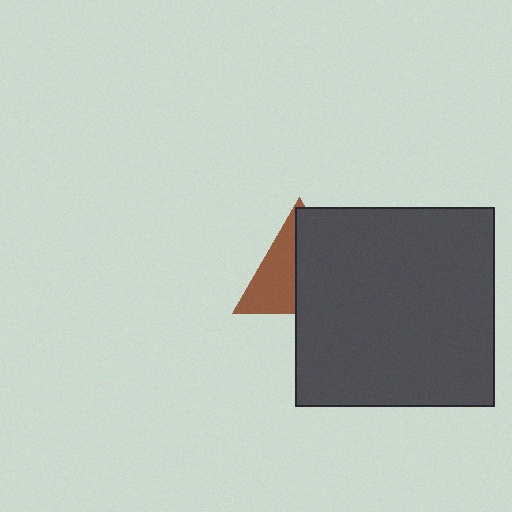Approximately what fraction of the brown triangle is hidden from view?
Roughly 55% of the brown triangle is hidden behind the dark gray square.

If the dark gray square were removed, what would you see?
You would see the complete brown triangle.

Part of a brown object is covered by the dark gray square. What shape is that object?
It is a triangle.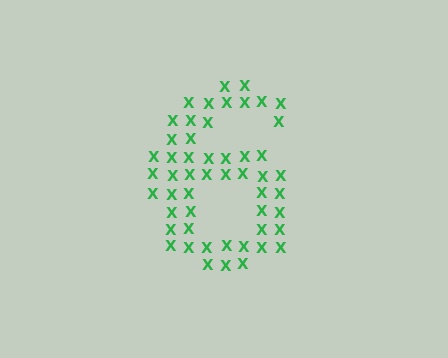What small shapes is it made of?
It is made of small letter X's.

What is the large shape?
The large shape is the digit 6.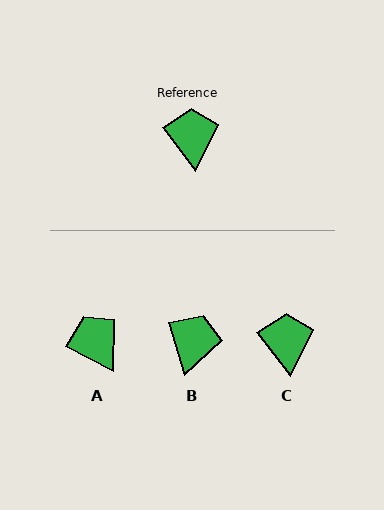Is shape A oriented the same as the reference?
No, it is off by about 25 degrees.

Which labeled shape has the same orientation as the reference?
C.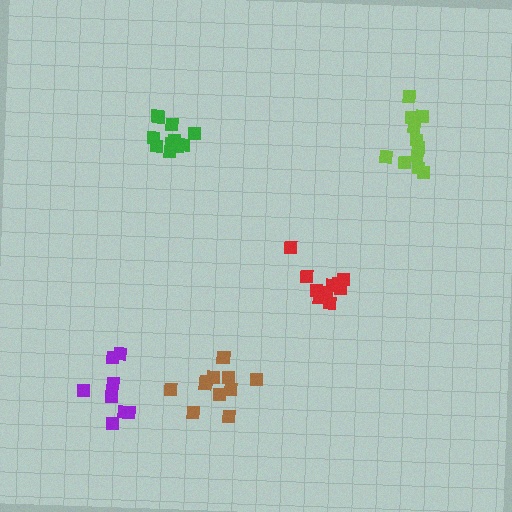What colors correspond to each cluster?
The clusters are colored: purple, brown, red, lime, green.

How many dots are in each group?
Group 1: 8 dots, Group 2: 11 dots, Group 3: 10 dots, Group 4: 11 dots, Group 5: 11 dots (51 total).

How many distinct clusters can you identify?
There are 5 distinct clusters.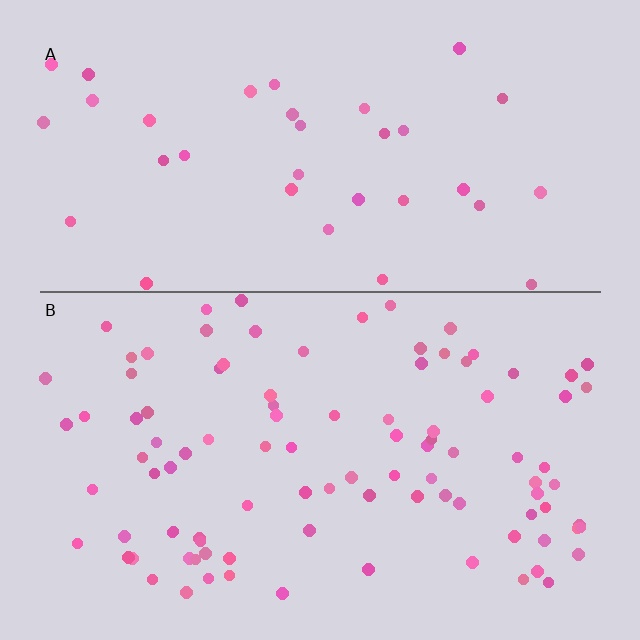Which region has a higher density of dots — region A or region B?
B (the bottom).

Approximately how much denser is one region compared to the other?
Approximately 2.7× — region B over region A.